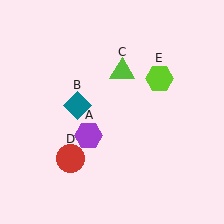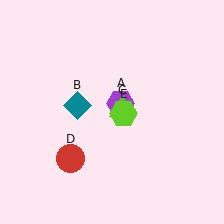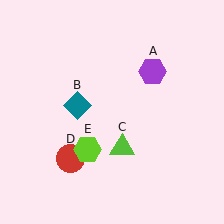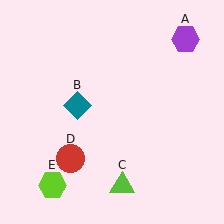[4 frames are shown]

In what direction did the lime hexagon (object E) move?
The lime hexagon (object E) moved down and to the left.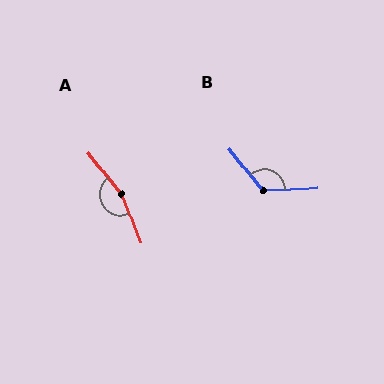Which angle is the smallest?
B, at approximately 126 degrees.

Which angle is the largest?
A, at approximately 163 degrees.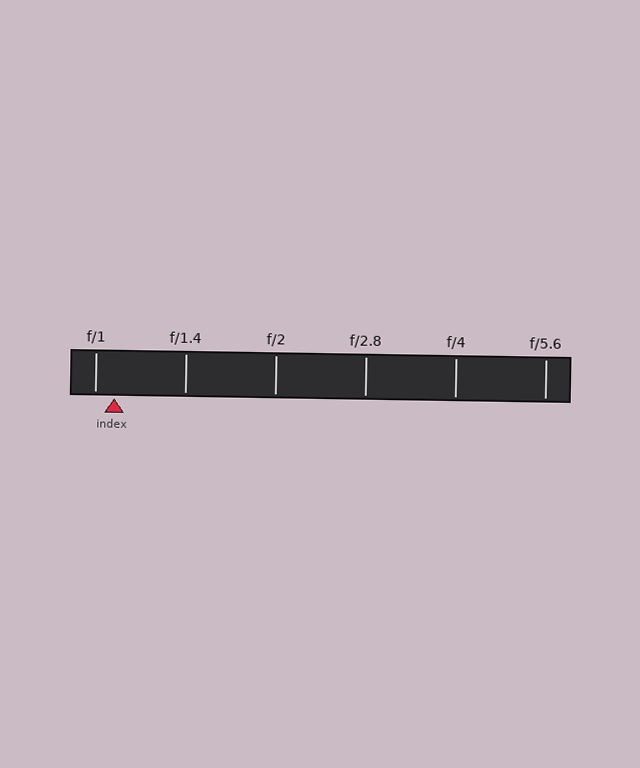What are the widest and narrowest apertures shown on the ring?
The widest aperture shown is f/1 and the narrowest is f/5.6.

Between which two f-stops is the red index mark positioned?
The index mark is between f/1 and f/1.4.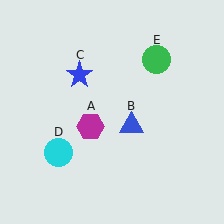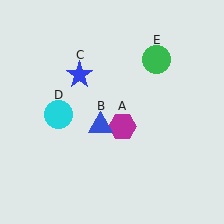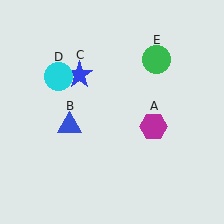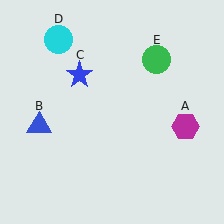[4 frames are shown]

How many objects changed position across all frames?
3 objects changed position: magenta hexagon (object A), blue triangle (object B), cyan circle (object D).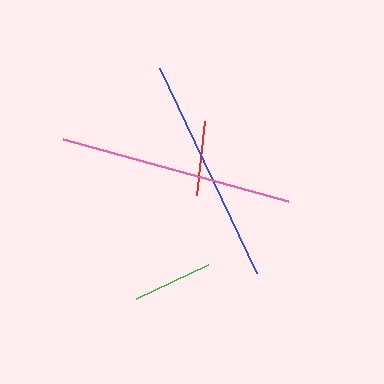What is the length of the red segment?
The red segment is approximately 75 pixels long.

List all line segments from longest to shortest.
From longest to shortest: pink, blue, green, red.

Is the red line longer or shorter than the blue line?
The blue line is longer than the red line.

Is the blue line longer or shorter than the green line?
The blue line is longer than the green line.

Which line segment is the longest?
The pink line is the longest at approximately 233 pixels.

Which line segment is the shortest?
The red line is the shortest at approximately 75 pixels.